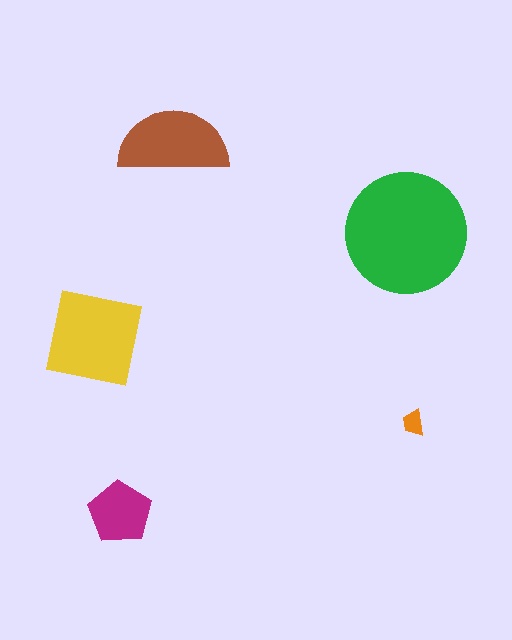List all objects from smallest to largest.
The orange trapezoid, the magenta pentagon, the brown semicircle, the yellow square, the green circle.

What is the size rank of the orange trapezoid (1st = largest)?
5th.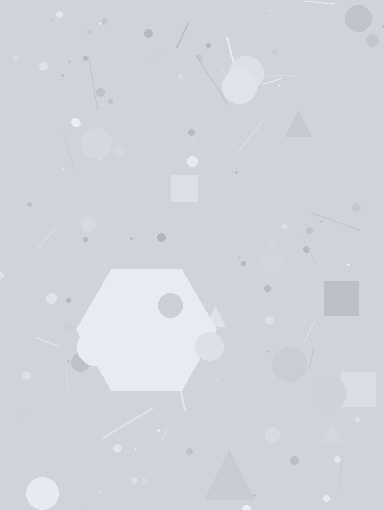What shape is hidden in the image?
A hexagon is hidden in the image.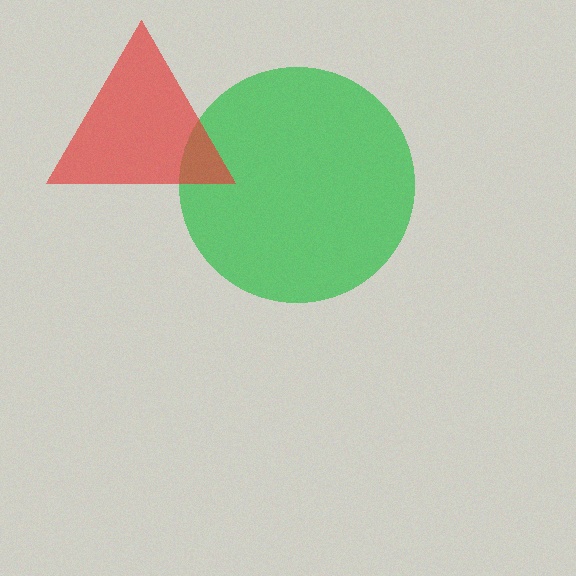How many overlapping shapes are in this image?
There are 2 overlapping shapes in the image.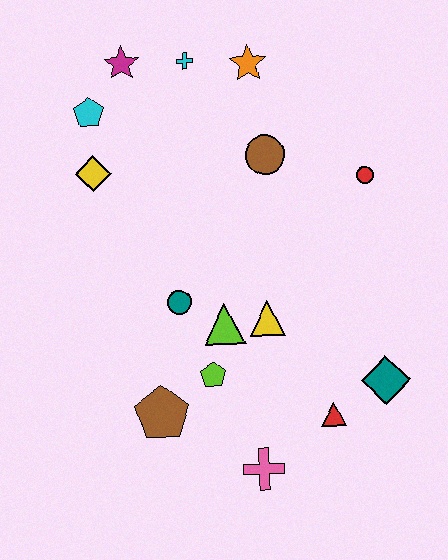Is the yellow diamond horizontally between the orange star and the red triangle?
No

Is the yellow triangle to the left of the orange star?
No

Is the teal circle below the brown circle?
Yes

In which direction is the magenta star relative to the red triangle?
The magenta star is above the red triangle.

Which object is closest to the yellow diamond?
The cyan pentagon is closest to the yellow diamond.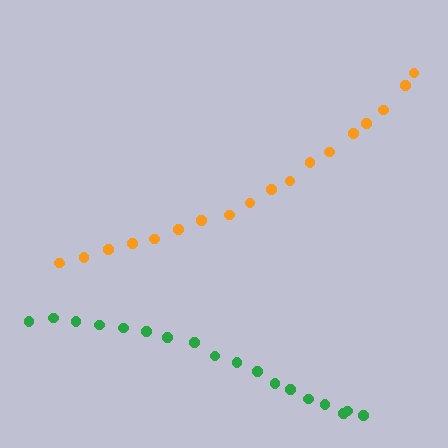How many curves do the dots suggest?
There are 2 distinct paths.